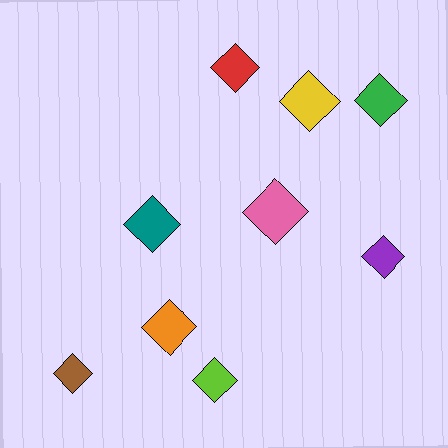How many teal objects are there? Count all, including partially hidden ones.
There is 1 teal object.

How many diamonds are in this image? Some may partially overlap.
There are 9 diamonds.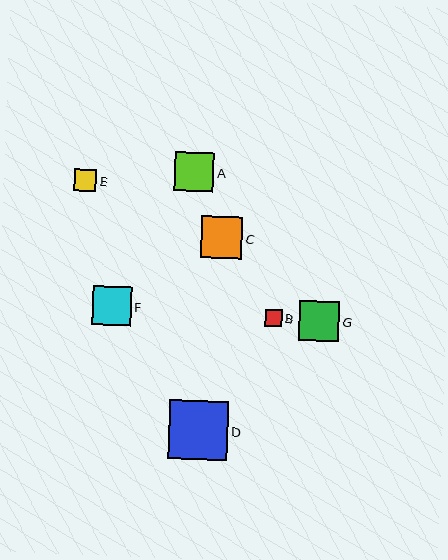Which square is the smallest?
Square B is the smallest with a size of approximately 17 pixels.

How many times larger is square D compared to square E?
Square D is approximately 2.7 times the size of square E.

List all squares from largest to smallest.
From largest to smallest: D, C, G, A, F, E, B.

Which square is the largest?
Square D is the largest with a size of approximately 59 pixels.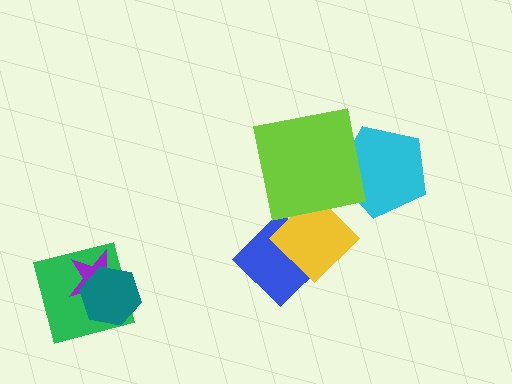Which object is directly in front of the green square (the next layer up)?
The purple star is directly in front of the green square.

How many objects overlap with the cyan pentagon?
1 object overlaps with the cyan pentagon.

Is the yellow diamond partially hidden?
Yes, it is partially covered by another shape.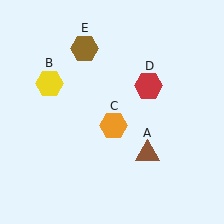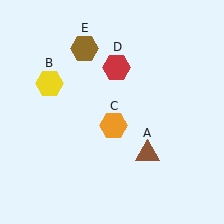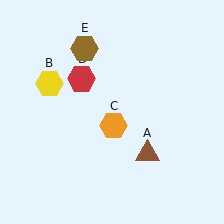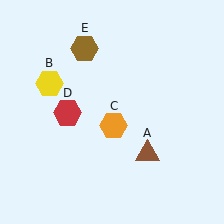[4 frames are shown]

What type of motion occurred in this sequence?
The red hexagon (object D) rotated counterclockwise around the center of the scene.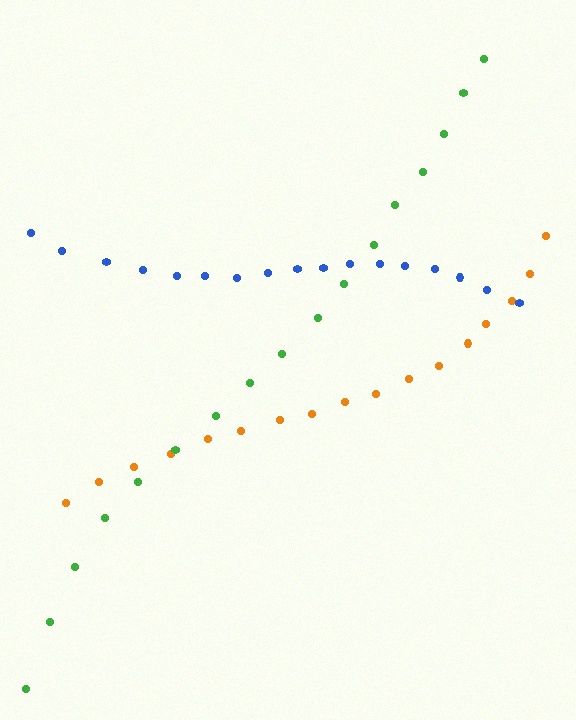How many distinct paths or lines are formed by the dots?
There are 3 distinct paths.